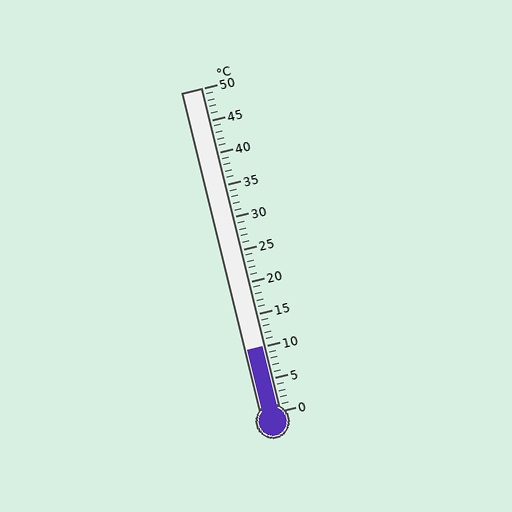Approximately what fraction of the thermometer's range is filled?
The thermometer is filled to approximately 20% of its range.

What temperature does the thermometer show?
The thermometer shows approximately 10°C.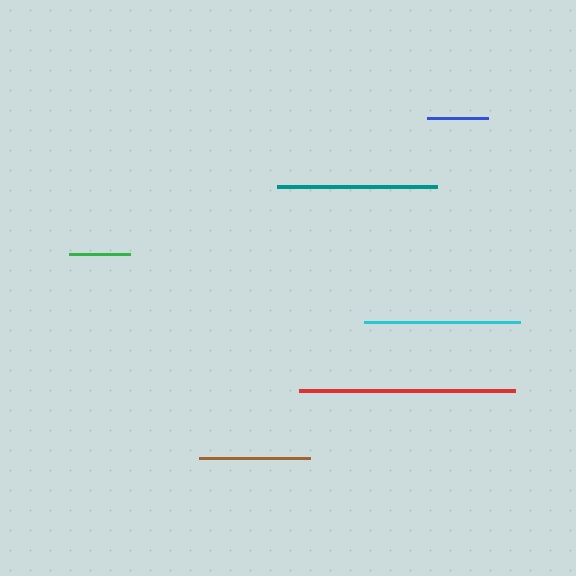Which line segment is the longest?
The red line is the longest at approximately 216 pixels.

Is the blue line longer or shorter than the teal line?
The teal line is longer than the blue line.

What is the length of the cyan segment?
The cyan segment is approximately 156 pixels long.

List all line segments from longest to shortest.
From longest to shortest: red, teal, cyan, brown, green, blue.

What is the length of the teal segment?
The teal segment is approximately 160 pixels long.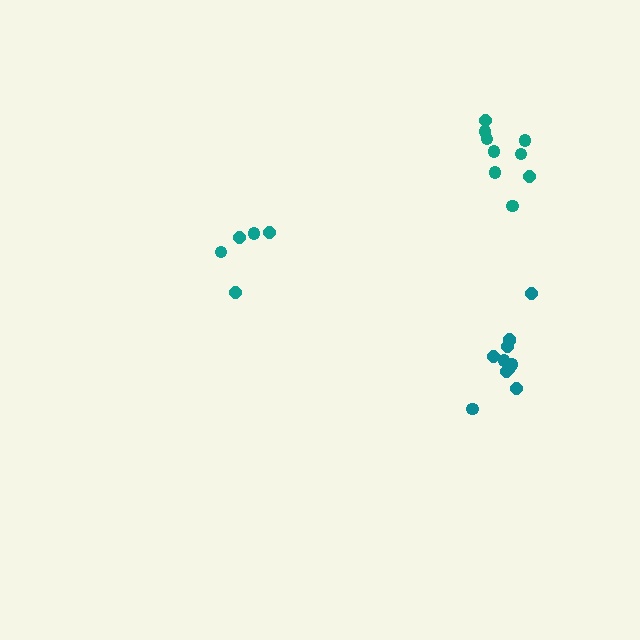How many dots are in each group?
Group 1: 5 dots, Group 2: 11 dots, Group 3: 9 dots (25 total).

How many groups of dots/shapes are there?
There are 3 groups.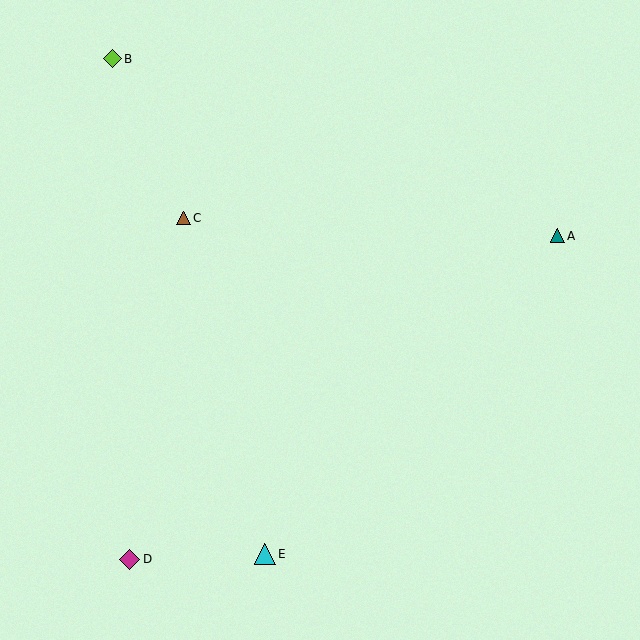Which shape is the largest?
The cyan triangle (labeled E) is the largest.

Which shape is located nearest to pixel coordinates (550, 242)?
The teal triangle (labeled A) at (558, 236) is nearest to that location.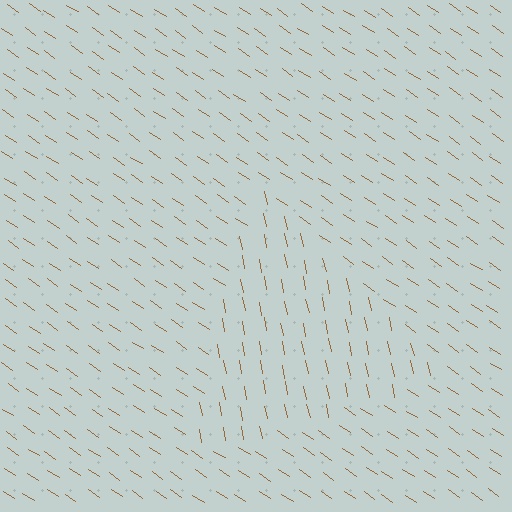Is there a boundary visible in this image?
Yes, there is a texture boundary formed by a change in line orientation.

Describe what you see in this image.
The image is filled with small brown line segments. A triangle region in the image has lines oriented differently from the surrounding lines, creating a visible texture boundary.